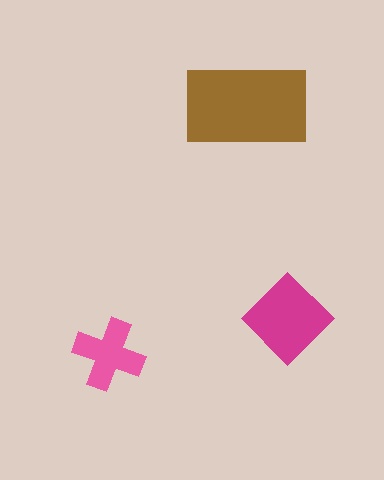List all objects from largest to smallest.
The brown rectangle, the magenta diamond, the pink cross.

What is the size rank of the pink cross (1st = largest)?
3rd.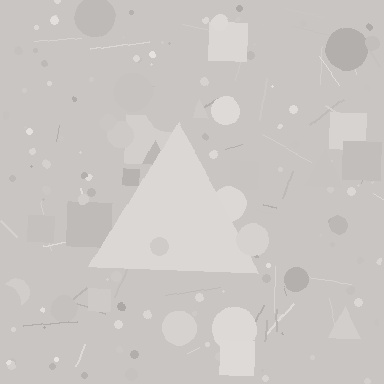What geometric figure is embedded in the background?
A triangle is embedded in the background.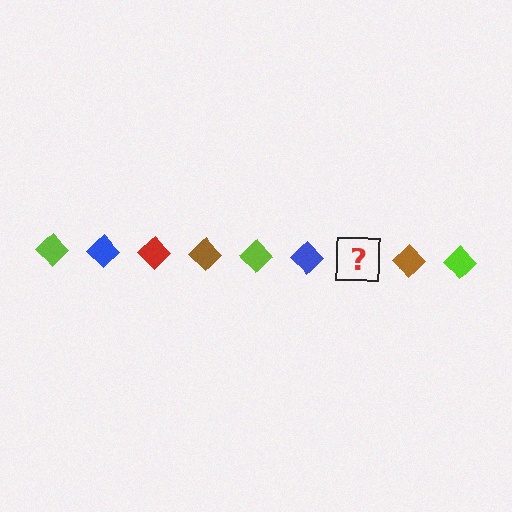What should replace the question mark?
The question mark should be replaced with a red diamond.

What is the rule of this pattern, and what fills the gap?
The rule is that the pattern cycles through lime, blue, red, brown diamonds. The gap should be filled with a red diamond.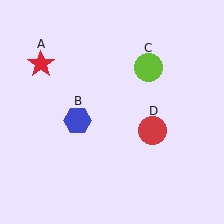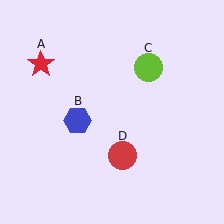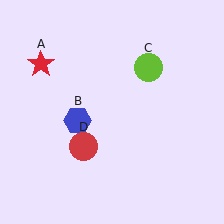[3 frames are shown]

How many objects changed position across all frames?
1 object changed position: red circle (object D).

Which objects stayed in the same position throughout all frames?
Red star (object A) and blue hexagon (object B) and lime circle (object C) remained stationary.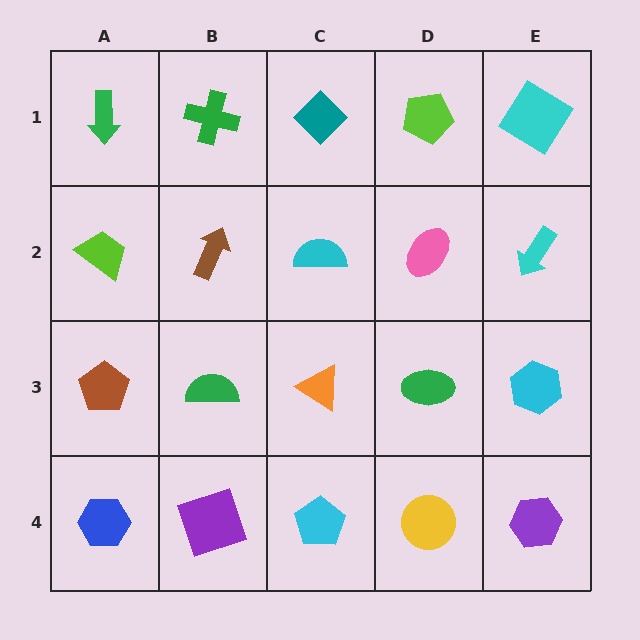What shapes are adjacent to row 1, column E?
A cyan arrow (row 2, column E), a lime pentagon (row 1, column D).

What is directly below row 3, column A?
A blue hexagon.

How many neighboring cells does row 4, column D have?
3.